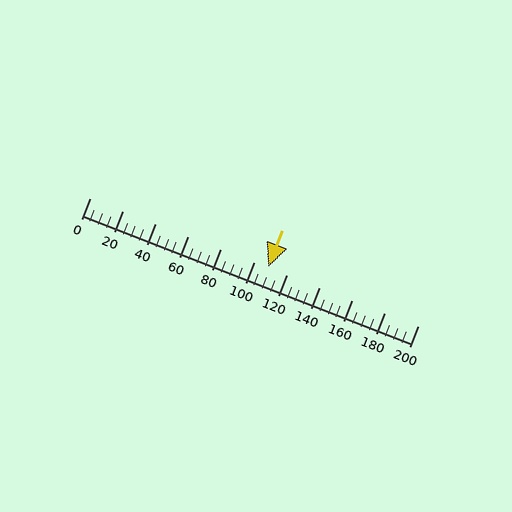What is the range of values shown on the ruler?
The ruler shows values from 0 to 200.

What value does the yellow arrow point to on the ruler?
The yellow arrow points to approximately 109.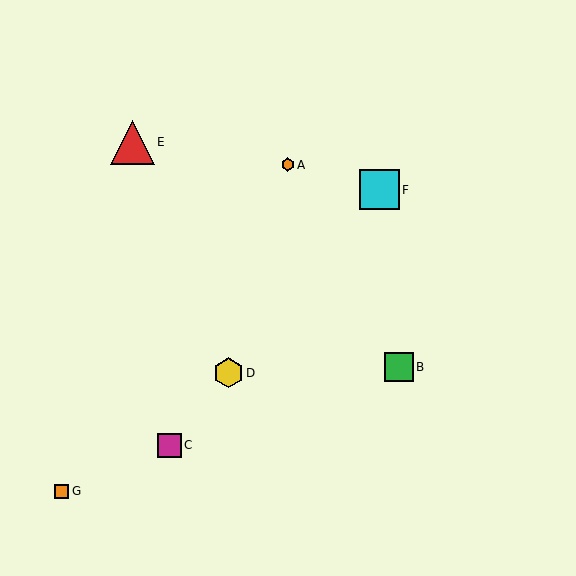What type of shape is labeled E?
Shape E is a red triangle.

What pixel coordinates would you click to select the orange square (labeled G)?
Click at (62, 491) to select the orange square G.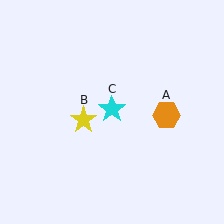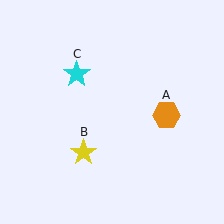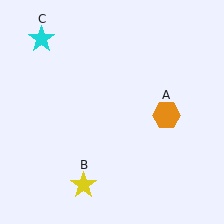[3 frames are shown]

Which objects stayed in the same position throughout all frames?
Orange hexagon (object A) remained stationary.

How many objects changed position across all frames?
2 objects changed position: yellow star (object B), cyan star (object C).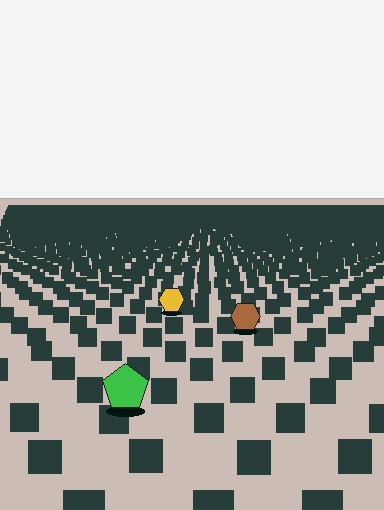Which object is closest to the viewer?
The green pentagon is closest. The texture marks near it are larger and more spread out.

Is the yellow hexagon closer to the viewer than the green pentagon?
No. The green pentagon is closer — you can tell from the texture gradient: the ground texture is coarser near it.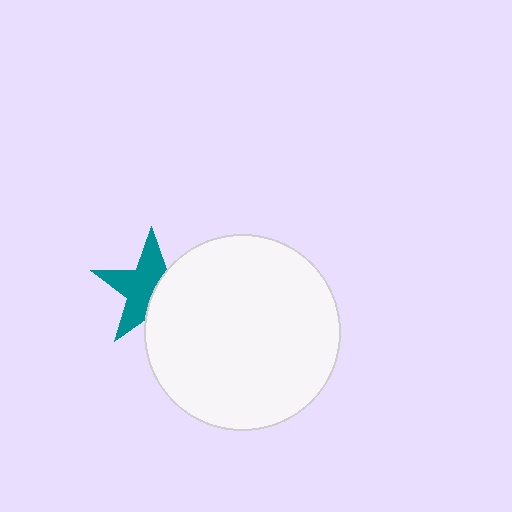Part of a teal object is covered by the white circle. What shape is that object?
It is a star.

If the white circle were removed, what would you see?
You would see the complete teal star.